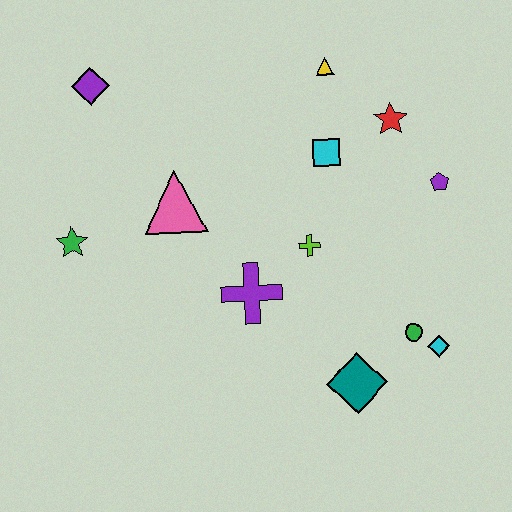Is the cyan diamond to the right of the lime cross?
Yes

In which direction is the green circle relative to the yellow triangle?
The green circle is below the yellow triangle.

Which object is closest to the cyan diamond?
The green circle is closest to the cyan diamond.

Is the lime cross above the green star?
No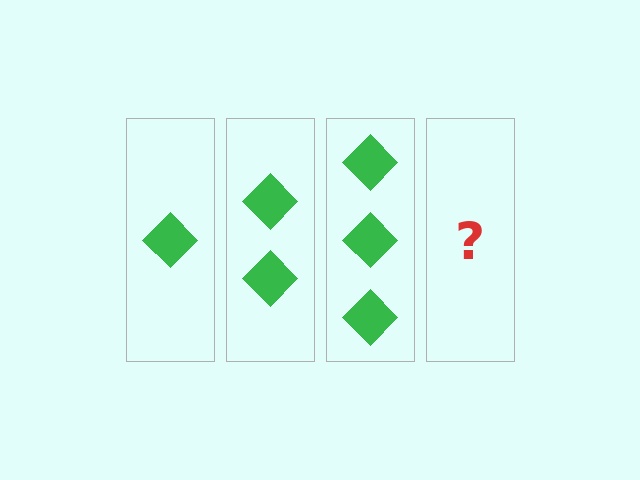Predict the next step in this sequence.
The next step is 4 diamonds.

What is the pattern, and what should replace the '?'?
The pattern is that each step adds one more diamond. The '?' should be 4 diamonds.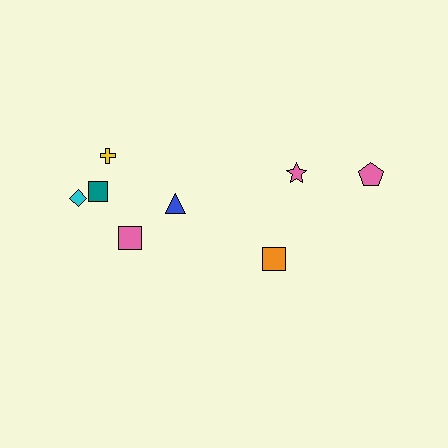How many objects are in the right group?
There are 3 objects.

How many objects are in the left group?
There are 5 objects.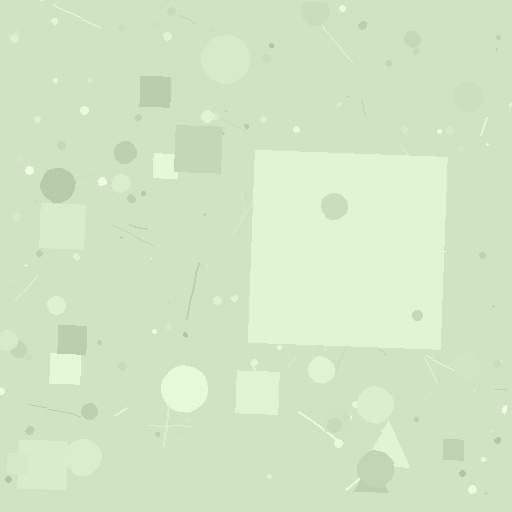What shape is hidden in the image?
A square is hidden in the image.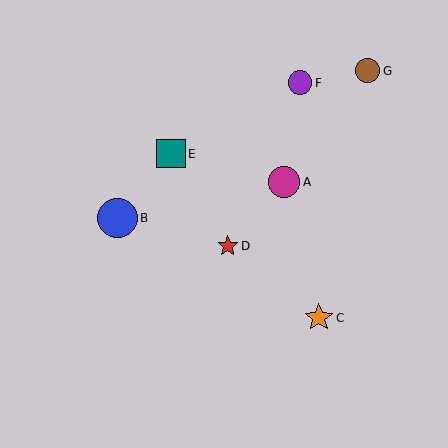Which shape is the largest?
The blue circle (labeled B) is the largest.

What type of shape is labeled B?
Shape B is a blue circle.